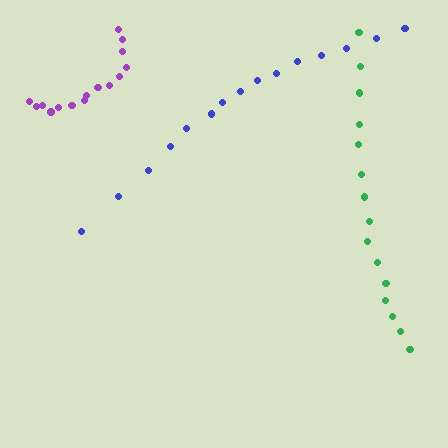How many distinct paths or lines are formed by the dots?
There are 3 distinct paths.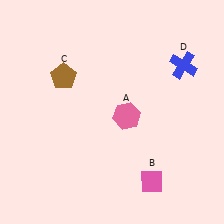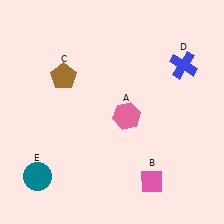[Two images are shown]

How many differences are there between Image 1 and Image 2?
There is 1 difference between the two images.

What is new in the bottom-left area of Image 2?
A teal circle (E) was added in the bottom-left area of Image 2.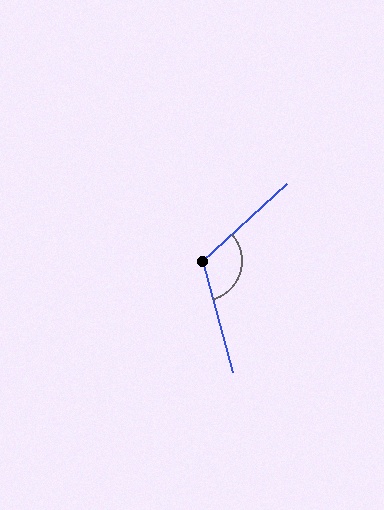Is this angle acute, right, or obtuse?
It is obtuse.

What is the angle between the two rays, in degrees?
Approximately 117 degrees.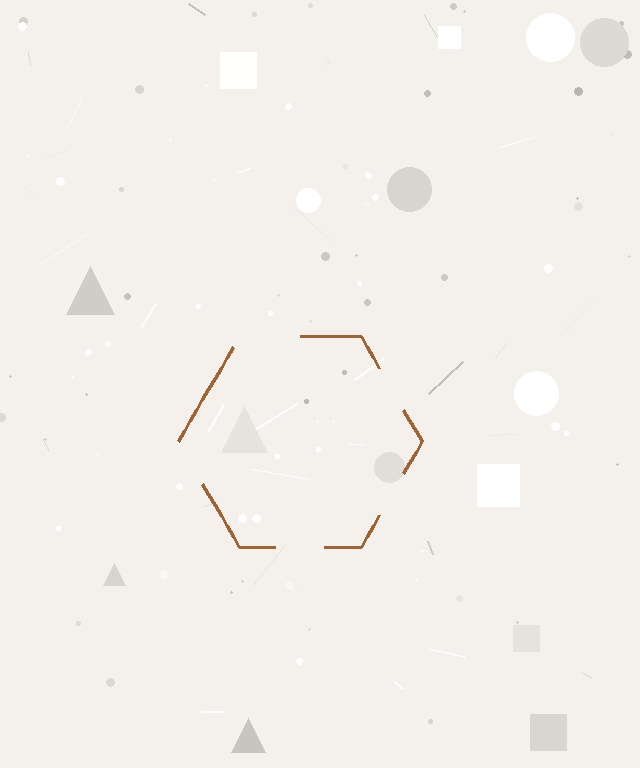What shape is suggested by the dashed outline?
The dashed outline suggests a hexagon.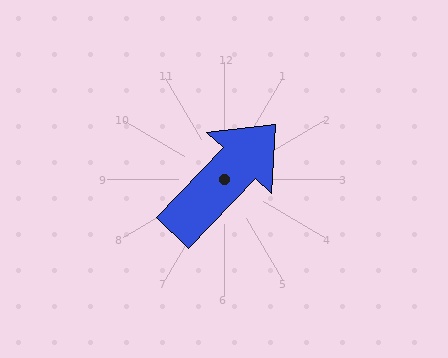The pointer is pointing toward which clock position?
Roughly 1 o'clock.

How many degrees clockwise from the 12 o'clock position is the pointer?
Approximately 43 degrees.